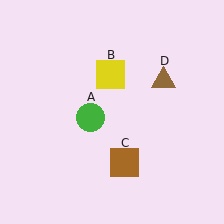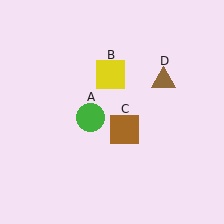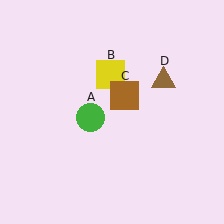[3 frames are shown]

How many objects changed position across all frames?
1 object changed position: brown square (object C).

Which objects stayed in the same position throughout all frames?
Green circle (object A) and yellow square (object B) and brown triangle (object D) remained stationary.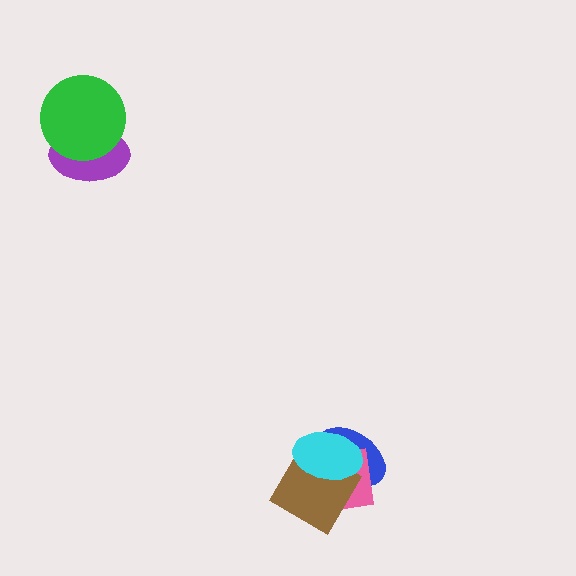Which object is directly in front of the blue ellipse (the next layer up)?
The pink rectangle is directly in front of the blue ellipse.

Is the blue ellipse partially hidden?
Yes, it is partially covered by another shape.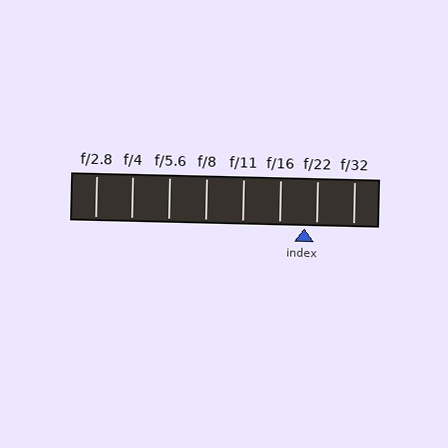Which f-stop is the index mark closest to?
The index mark is closest to f/22.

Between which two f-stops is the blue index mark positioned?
The index mark is between f/16 and f/22.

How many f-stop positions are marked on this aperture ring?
There are 8 f-stop positions marked.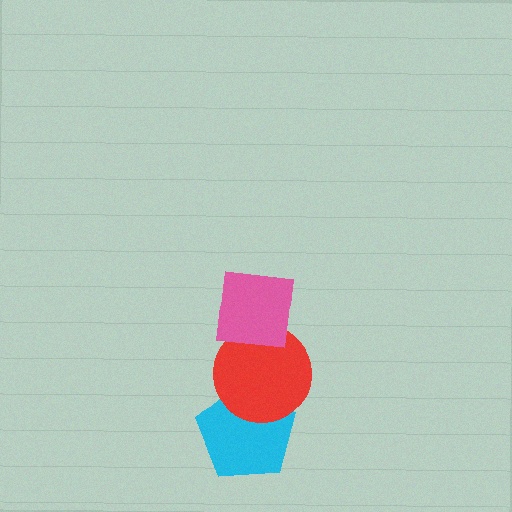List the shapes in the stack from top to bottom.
From top to bottom: the pink square, the red circle, the cyan pentagon.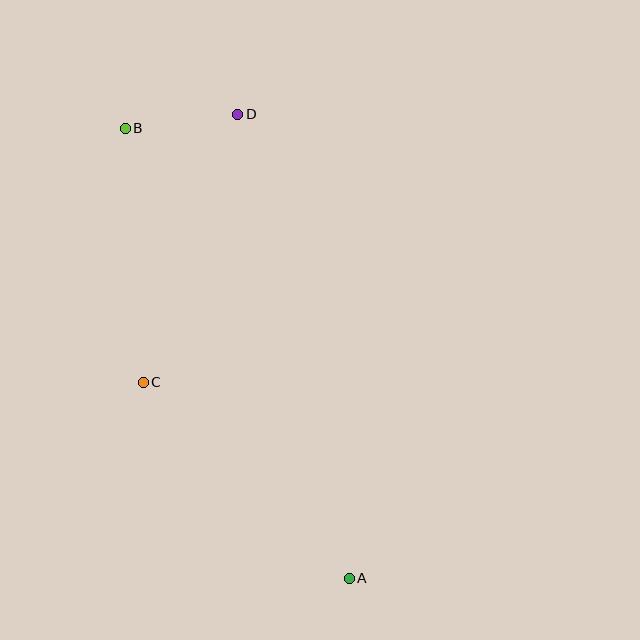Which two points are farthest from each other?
Points A and B are farthest from each other.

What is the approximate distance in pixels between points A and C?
The distance between A and C is approximately 284 pixels.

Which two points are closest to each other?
Points B and D are closest to each other.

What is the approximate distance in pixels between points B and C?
The distance between B and C is approximately 255 pixels.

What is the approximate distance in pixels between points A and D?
The distance between A and D is approximately 477 pixels.